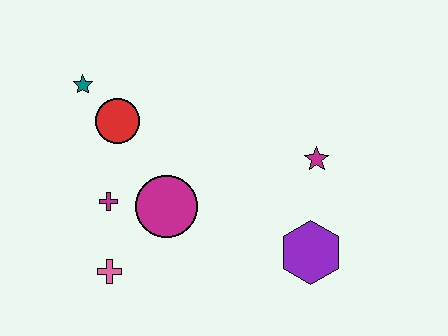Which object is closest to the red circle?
The teal star is closest to the red circle.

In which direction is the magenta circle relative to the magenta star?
The magenta circle is to the left of the magenta star.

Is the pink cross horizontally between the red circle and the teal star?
Yes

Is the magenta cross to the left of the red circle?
Yes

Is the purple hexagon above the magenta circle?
No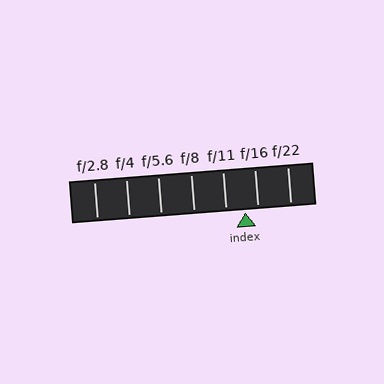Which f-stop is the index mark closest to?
The index mark is closest to f/16.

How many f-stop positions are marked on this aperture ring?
There are 7 f-stop positions marked.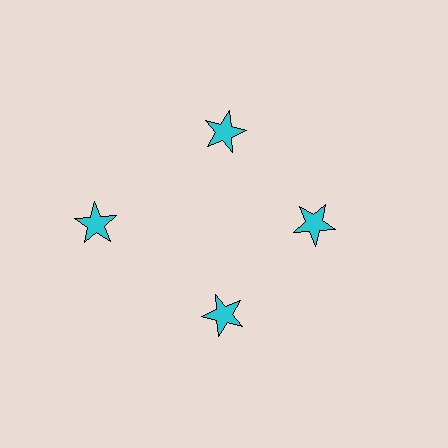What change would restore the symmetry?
The symmetry would be restored by moving it inward, back onto the ring so that all 4 stars sit at equal angles and equal distance from the center.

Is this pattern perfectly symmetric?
No. The 4 cyan stars are arranged in a ring, but one element near the 9 o'clock position is pushed outward from the center, breaking the 4-fold rotational symmetry.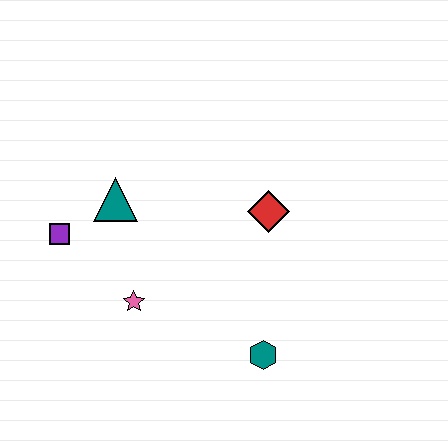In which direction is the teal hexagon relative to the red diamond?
The teal hexagon is below the red diamond.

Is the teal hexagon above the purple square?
No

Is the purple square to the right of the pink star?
No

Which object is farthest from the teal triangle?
The teal hexagon is farthest from the teal triangle.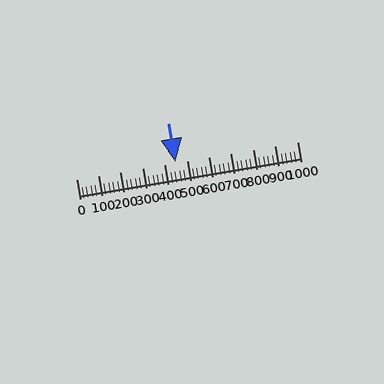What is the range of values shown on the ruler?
The ruler shows values from 0 to 1000.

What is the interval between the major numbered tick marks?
The major tick marks are spaced 100 units apart.